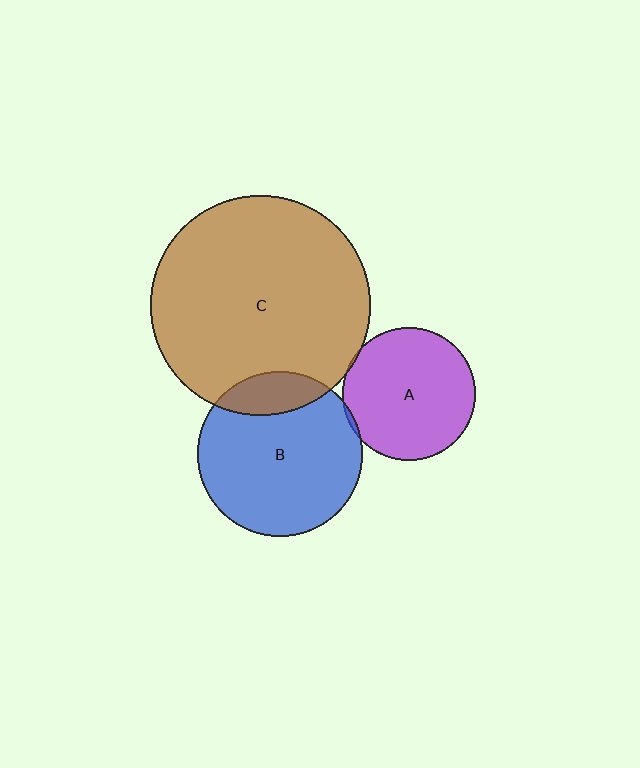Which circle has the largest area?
Circle C (brown).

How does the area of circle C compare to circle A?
Approximately 2.8 times.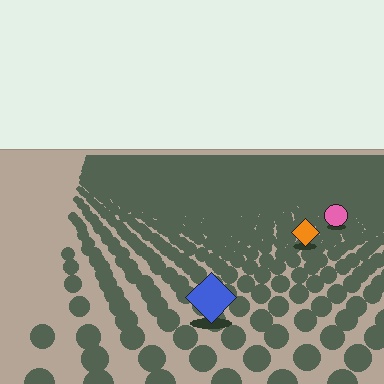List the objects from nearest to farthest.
From nearest to farthest: the blue diamond, the orange diamond, the pink circle.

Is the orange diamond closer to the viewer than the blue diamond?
No. The blue diamond is closer — you can tell from the texture gradient: the ground texture is coarser near it.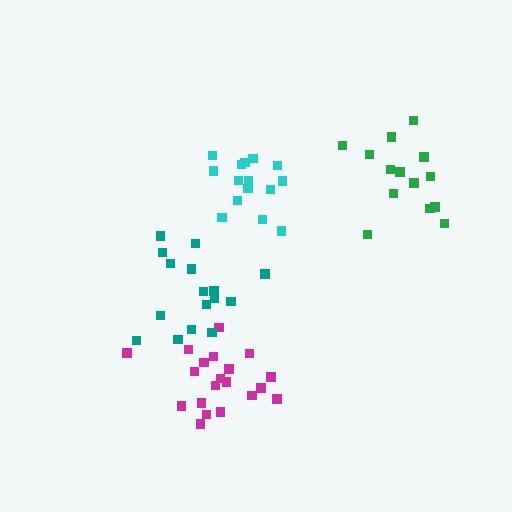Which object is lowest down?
The magenta cluster is bottommost.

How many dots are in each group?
Group 1: 20 dots, Group 2: 17 dots, Group 3: 14 dots, Group 4: 15 dots (66 total).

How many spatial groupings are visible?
There are 4 spatial groupings.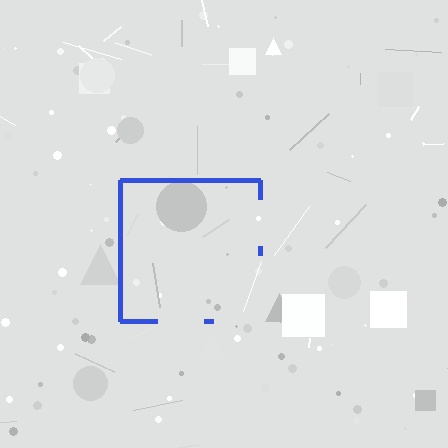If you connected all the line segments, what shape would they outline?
They would outline a square.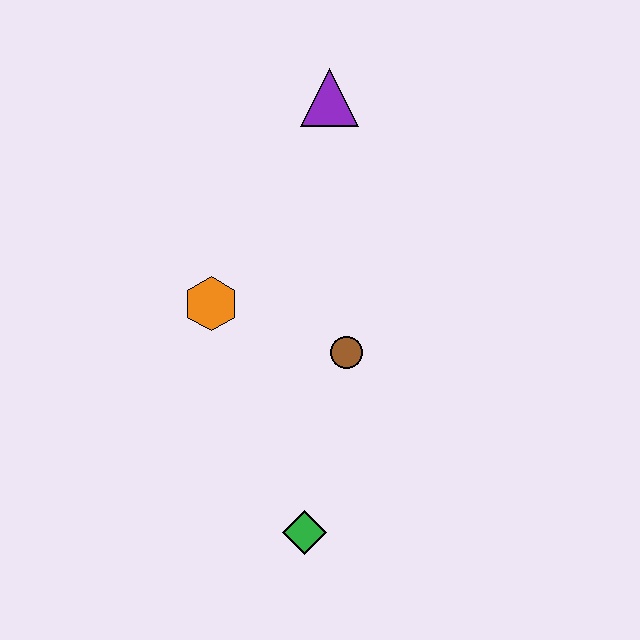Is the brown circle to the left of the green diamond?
No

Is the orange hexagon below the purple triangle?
Yes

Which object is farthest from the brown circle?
The purple triangle is farthest from the brown circle.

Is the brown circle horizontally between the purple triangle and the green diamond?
No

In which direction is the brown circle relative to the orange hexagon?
The brown circle is to the right of the orange hexagon.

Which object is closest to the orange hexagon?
The brown circle is closest to the orange hexagon.